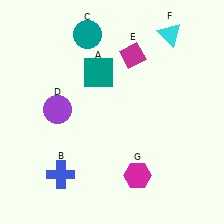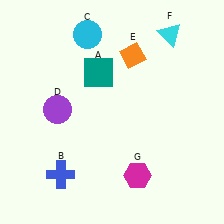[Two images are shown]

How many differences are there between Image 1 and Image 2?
There are 2 differences between the two images.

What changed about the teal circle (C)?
In Image 1, C is teal. In Image 2, it changed to cyan.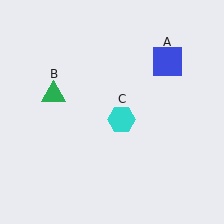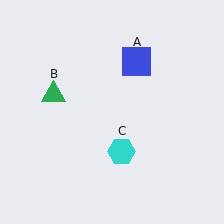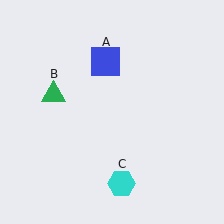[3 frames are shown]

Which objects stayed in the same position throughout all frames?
Green triangle (object B) remained stationary.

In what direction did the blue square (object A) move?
The blue square (object A) moved left.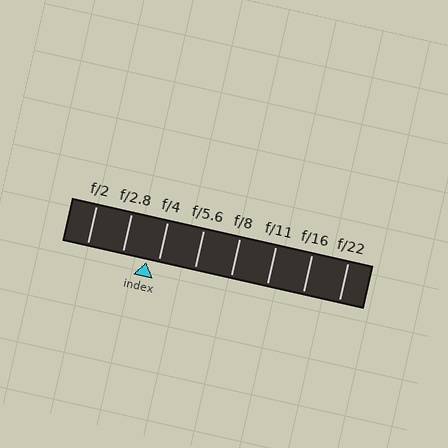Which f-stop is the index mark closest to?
The index mark is closest to f/4.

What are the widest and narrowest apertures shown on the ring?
The widest aperture shown is f/2 and the narrowest is f/22.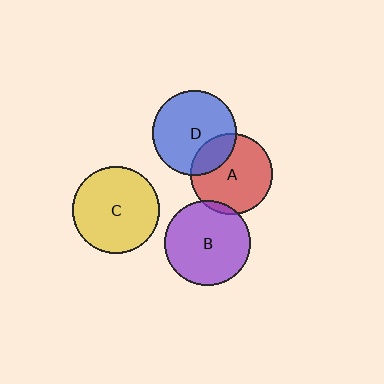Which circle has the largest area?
Circle C (yellow).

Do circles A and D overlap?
Yes.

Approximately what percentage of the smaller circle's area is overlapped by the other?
Approximately 20%.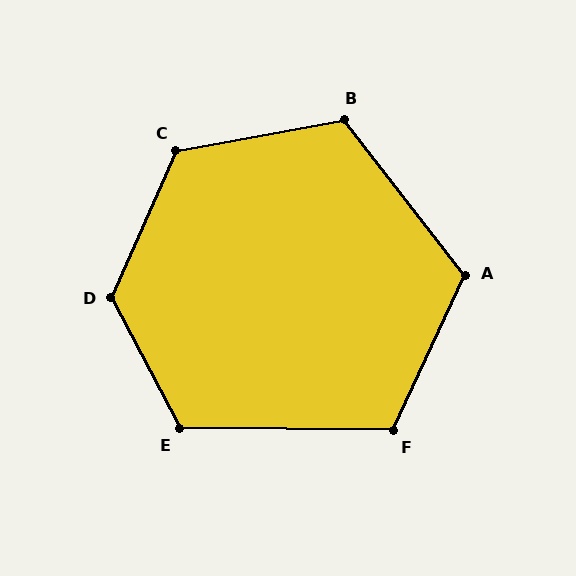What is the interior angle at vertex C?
Approximately 124 degrees (obtuse).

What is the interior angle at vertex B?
Approximately 117 degrees (obtuse).